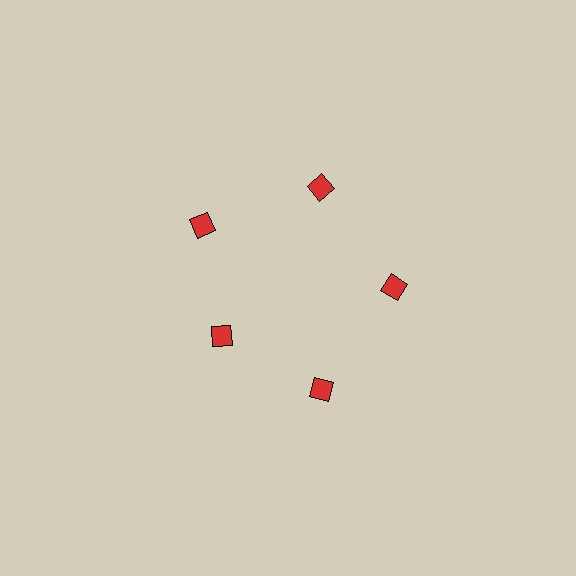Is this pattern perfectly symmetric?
No. The 5 red diamonds are arranged in a ring, but one element near the 8 o'clock position is pulled inward toward the center, breaking the 5-fold rotational symmetry.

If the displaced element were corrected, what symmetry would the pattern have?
It would have 5-fold rotational symmetry — the pattern would map onto itself every 72 degrees.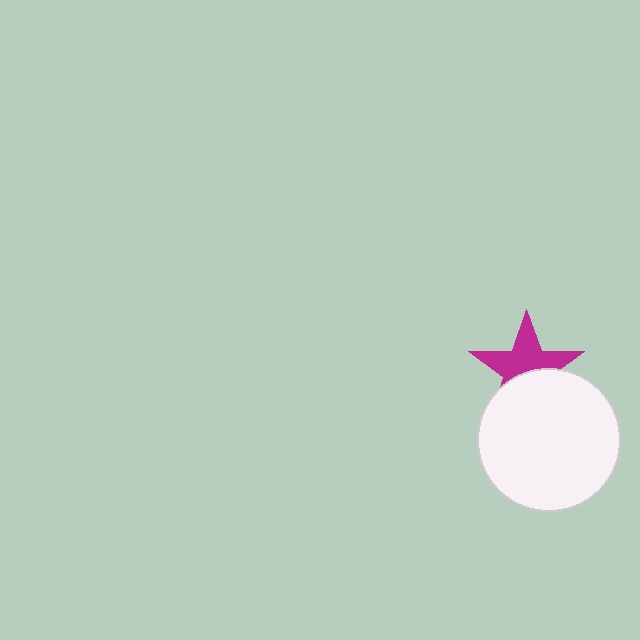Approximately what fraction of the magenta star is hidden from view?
Roughly 43% of the magenta star is hidden behind the white circle.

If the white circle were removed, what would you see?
You would see the complete magenta star.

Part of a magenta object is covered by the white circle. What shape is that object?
It is a star.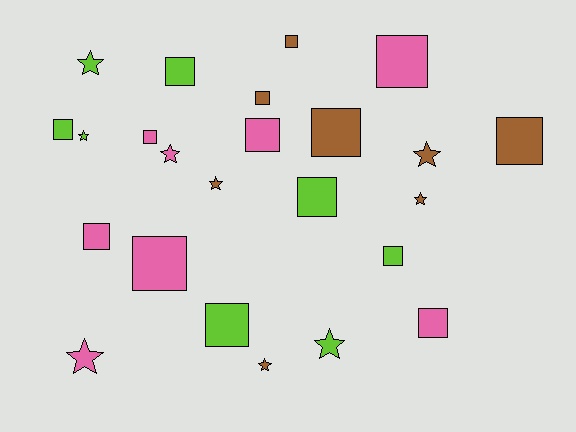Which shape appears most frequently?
Square, with 15 objects.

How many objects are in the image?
There are 24 objects.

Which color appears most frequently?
Lime, with 8 objects.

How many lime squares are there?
There are 5 lime squares.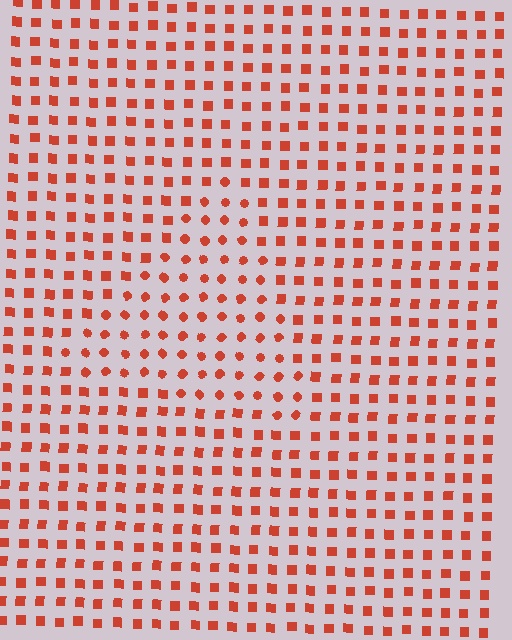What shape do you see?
I see a triangle.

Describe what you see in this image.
The image is filled with small red elements arranged in a uniform grid. A triangle-shaped region contains circles, while the surrounding area contains squares. The boundary is defined purely by the change in element shape.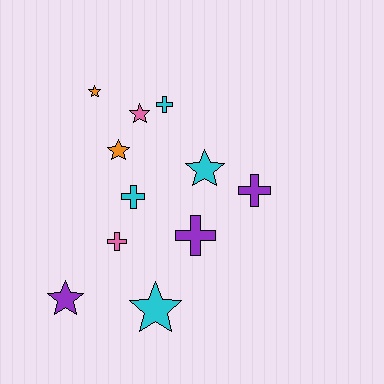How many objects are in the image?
There are 11 objects.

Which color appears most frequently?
Cyan, with 4 objects.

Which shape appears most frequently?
Star, with 6 objects.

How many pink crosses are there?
There is 1 pink cross.